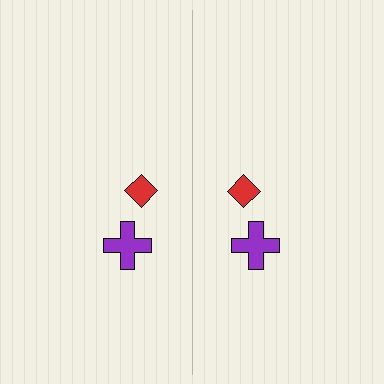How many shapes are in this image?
There are 4 shapes in this image.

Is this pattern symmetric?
Yes, this pattern has bilateral (reflection) symmetry.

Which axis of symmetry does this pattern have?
The pattern has a vertical axis of symmetry running through the center of the image.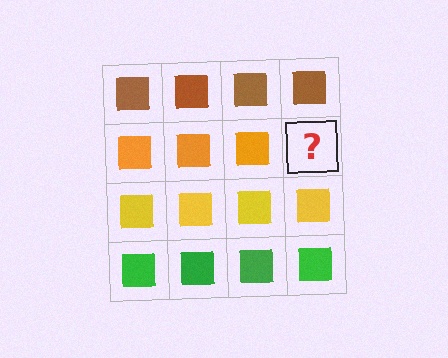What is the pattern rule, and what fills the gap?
The rule is that each row has a consistent color. The gap should be filled with an orange square.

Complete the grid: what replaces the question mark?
The question mark should be replaced with an orange square.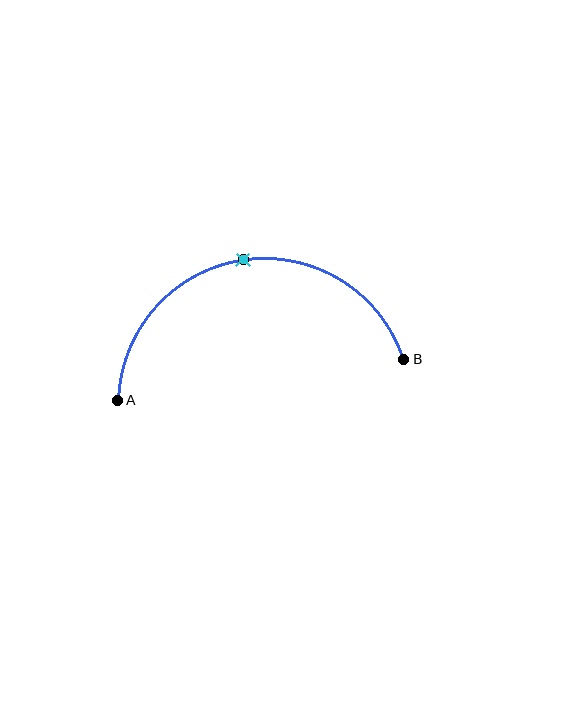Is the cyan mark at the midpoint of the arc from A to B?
Yes. The cyan mark lies on the arc at equal arc-length from both A and B — it is the arc midpoint.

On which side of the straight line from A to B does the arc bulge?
The arc bulges above the straight line connecting A and B.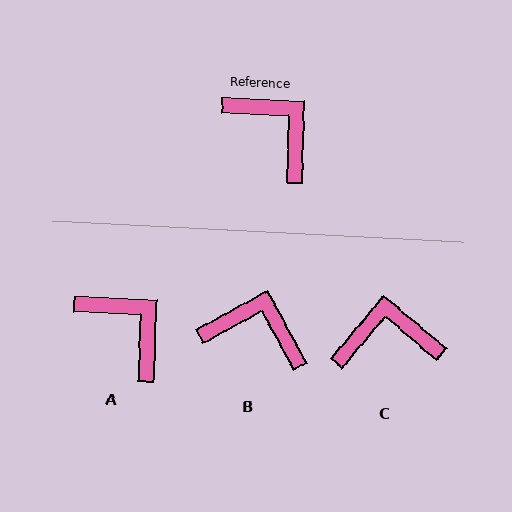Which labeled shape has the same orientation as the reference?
A.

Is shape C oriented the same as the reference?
No, it is off by about 52 degrees.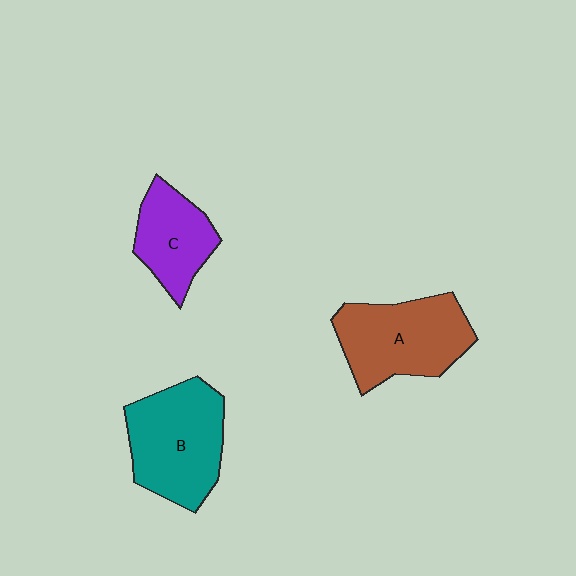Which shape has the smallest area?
Shape C (purple).